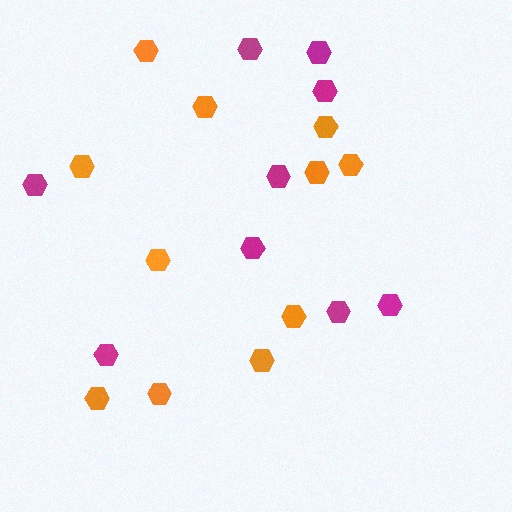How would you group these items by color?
There are 2 groups: one group of magenta hexagons (9) and one group of orange hexagons (11).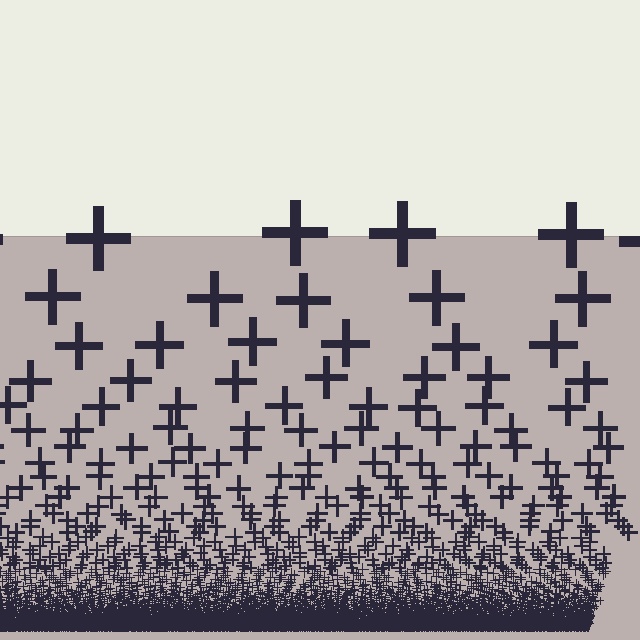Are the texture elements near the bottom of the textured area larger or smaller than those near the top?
Smaller. The gradient is inverted — elements near the bottom are smaller and denser.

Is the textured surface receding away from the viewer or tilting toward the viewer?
The surface appears to tilt toward the viewer. Texture elements get larger and sparser toward the top.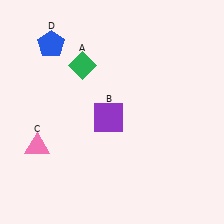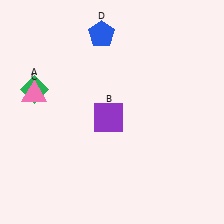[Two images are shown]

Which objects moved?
The objects that moved are: the green diamond (A), the pink triangle (C), the blue pentagon (D).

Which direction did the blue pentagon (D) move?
The blue pentagon (D) moved right.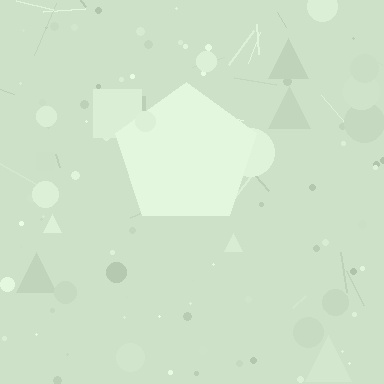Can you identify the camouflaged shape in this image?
The camouflaged shape is a pentagon.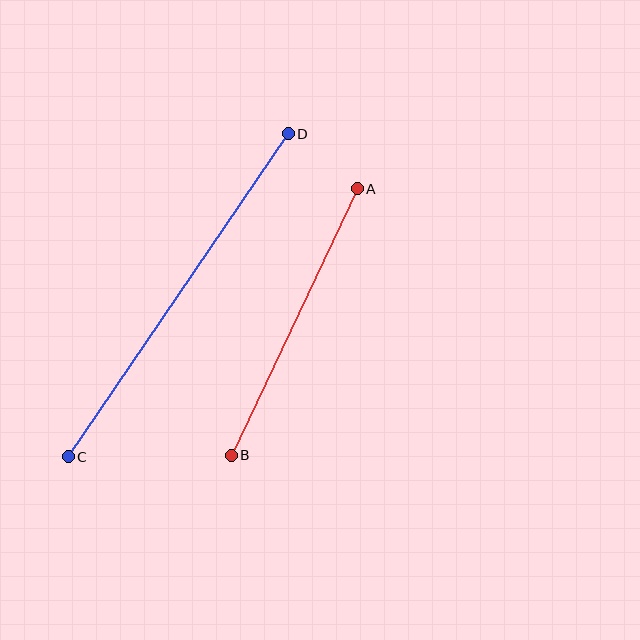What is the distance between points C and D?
The distance is approximately 391 pixels.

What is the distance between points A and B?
The distance is approximately 295 pixels.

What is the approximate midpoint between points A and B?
The midpoint is at approximately (294, 322) pixels.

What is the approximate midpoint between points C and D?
The midpoint is at approximately (178, 295) pixels.